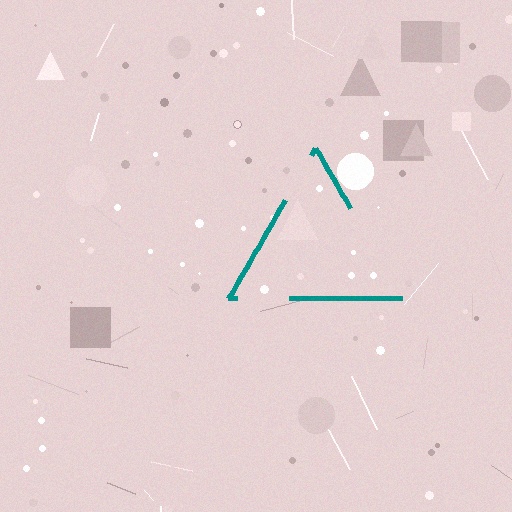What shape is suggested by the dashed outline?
The dashed outline suggests a triangle.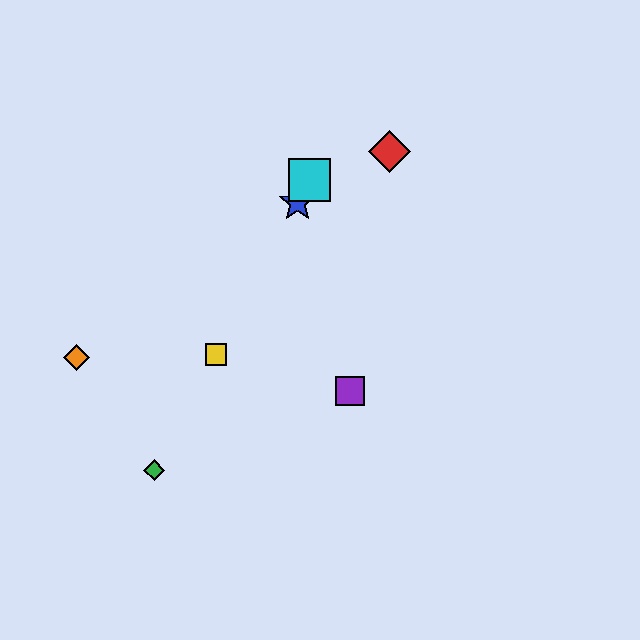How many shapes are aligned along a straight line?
4 shapes (the blue star, the green diamond, the yellow square, the cyan square) are aligned along a straight line.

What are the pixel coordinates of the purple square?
The purple square is at (350, 391).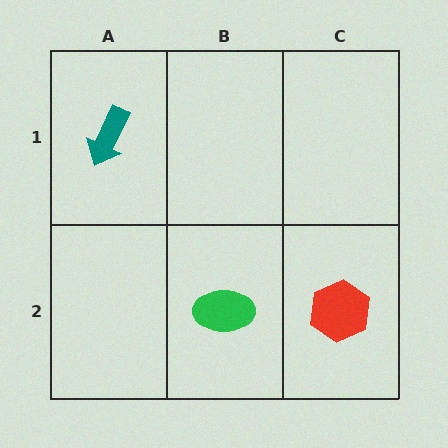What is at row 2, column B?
A green ellipse.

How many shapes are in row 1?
1 shape.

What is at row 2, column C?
A red hexagon.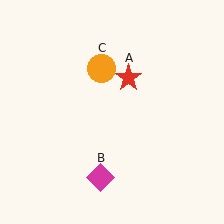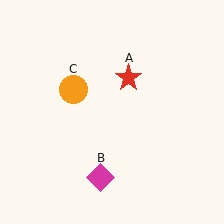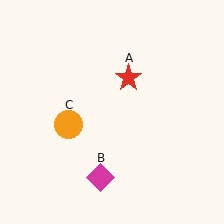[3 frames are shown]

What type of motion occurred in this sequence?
The orange circle (object C) rotated counterclockwise around the center of the scene.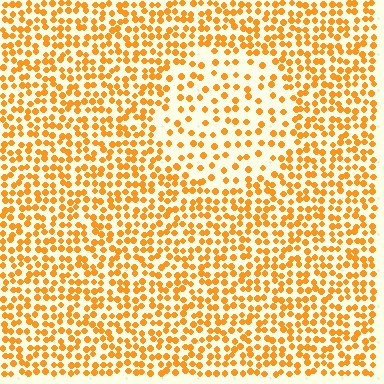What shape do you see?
I see a circle.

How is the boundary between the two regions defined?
The boundary is defined by a change in element density (approximately 2.0x ratio). All elements are the same color, size, and shape.